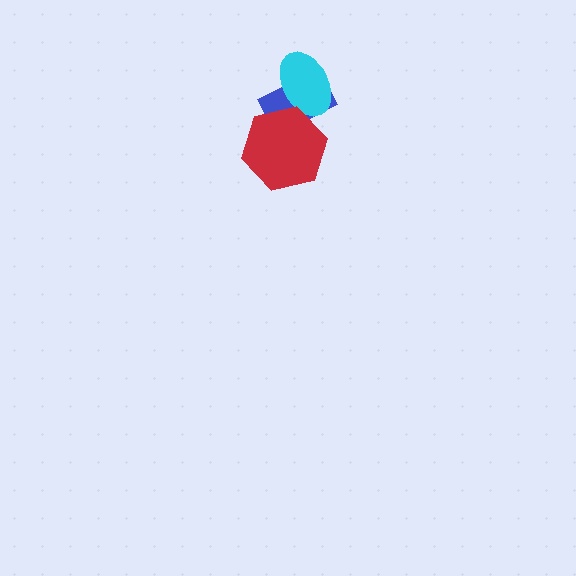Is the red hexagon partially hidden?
No, no other shape covers it.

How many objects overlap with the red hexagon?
2 objects overlap with the red hexagon.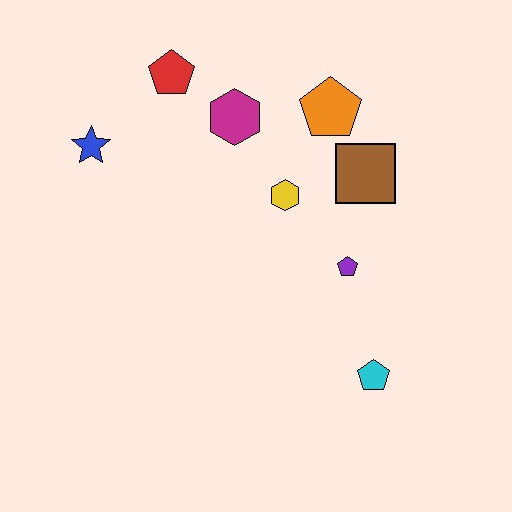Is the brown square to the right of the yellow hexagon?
Yes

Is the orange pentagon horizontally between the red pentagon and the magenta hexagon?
No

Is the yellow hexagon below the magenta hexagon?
Yes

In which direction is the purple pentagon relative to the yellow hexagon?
The purple pentagon is below the yellow hexagon.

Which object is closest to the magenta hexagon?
The red pentagon is closest to the magenta hexagon.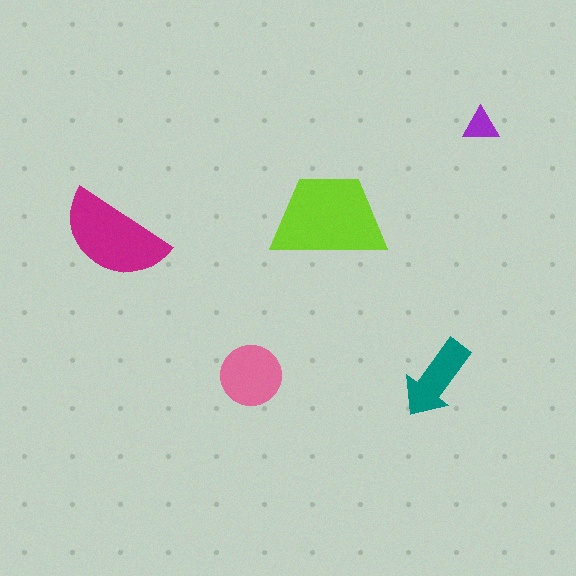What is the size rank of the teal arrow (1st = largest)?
4th.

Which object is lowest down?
The teal arrow is bottommost.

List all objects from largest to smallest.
The lime trapezoid, the magenta semicircle, the pink circle, the teal arrow, the purple triangle.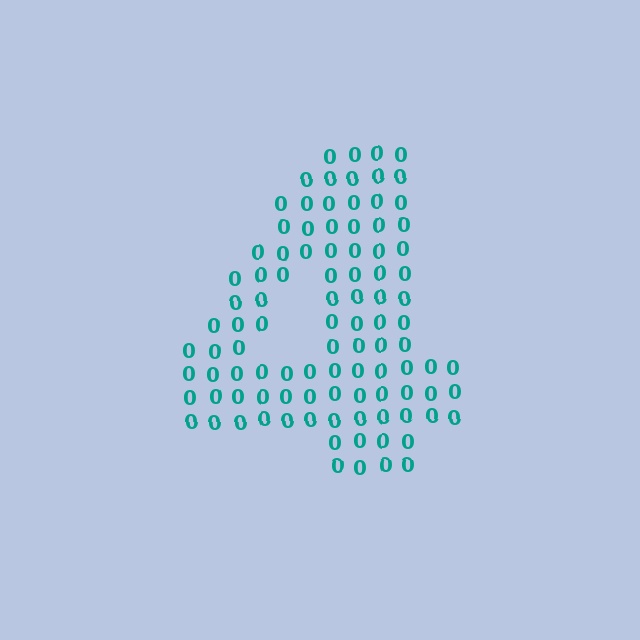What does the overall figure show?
The overall figure shows the digit 4.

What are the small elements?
The small elements are digit 0's.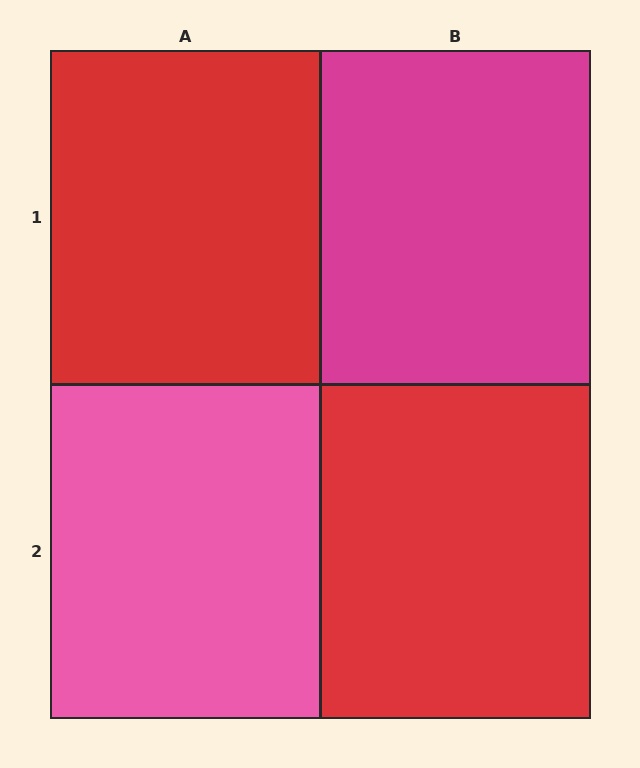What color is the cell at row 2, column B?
Red.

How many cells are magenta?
1 cell is magenta.